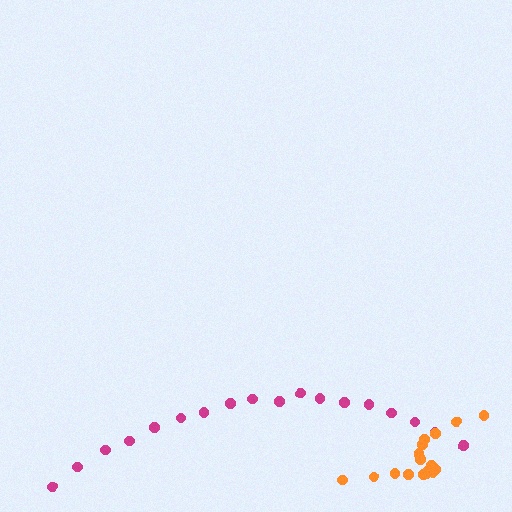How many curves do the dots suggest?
There are 2 distinct paths.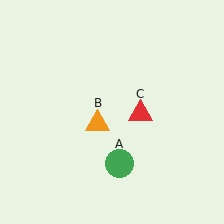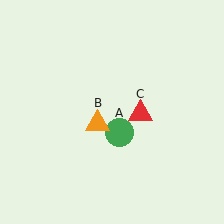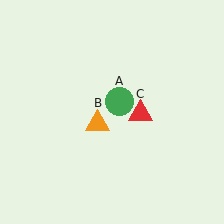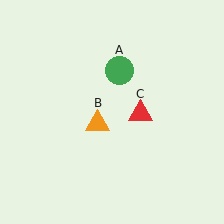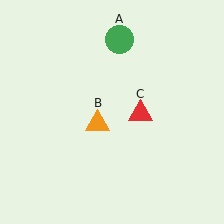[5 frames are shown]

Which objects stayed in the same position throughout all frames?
Orange triangle (object B) and red triangle (object C) remained stationary.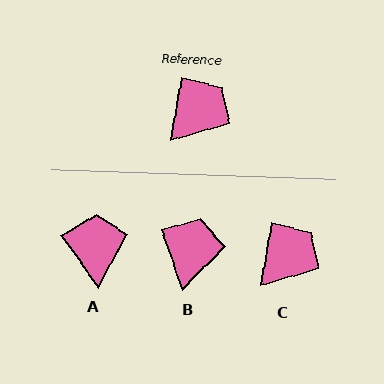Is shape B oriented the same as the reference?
No, it is off by about 30 degrees.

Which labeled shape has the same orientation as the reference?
C.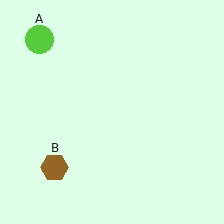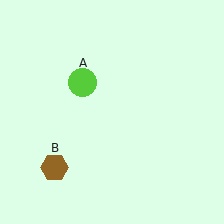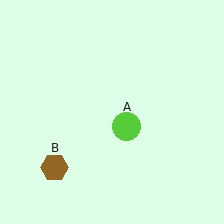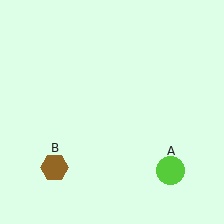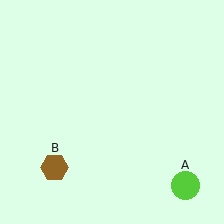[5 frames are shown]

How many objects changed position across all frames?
1 object changed position: lime circle (object A).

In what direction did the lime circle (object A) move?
The lime circle (object A) moved down and to the right.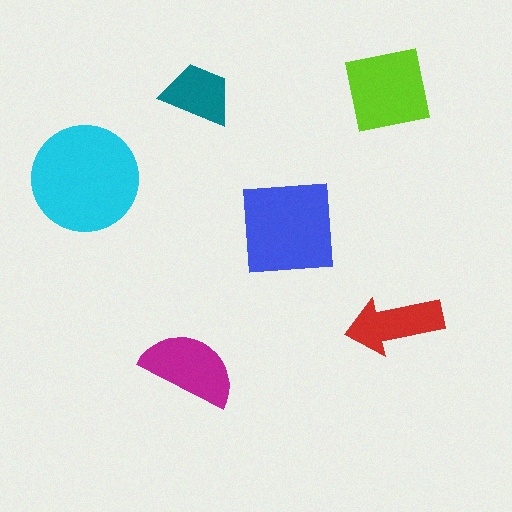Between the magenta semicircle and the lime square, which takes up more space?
The lime square.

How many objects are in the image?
There are 6 objects in the image.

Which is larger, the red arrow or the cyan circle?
The cyan circle.